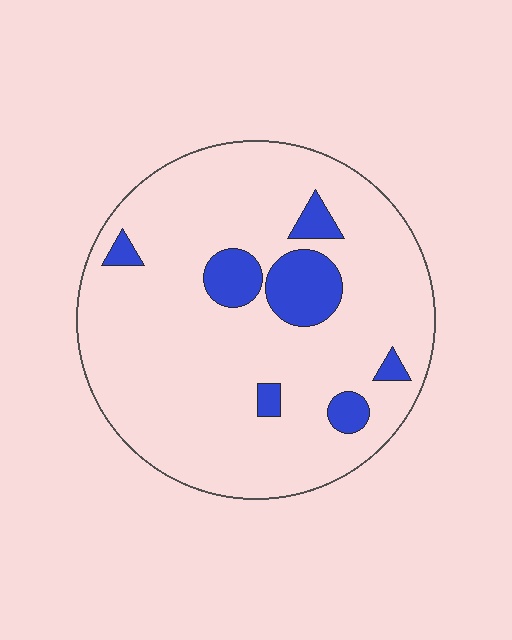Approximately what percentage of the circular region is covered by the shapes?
Approximately 15%.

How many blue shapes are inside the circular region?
7.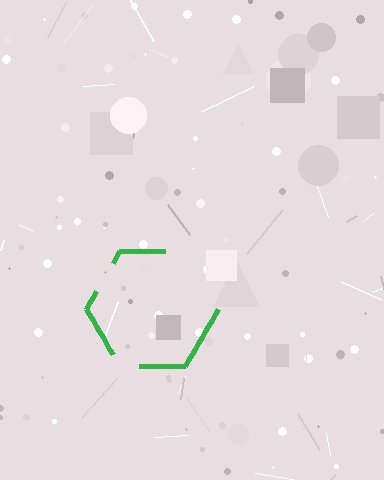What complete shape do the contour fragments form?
The contour fragments form a hexagon.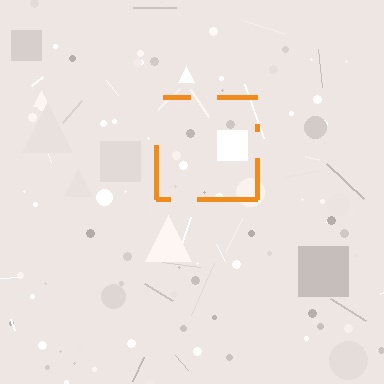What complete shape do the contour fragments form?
The contour fragments form a square.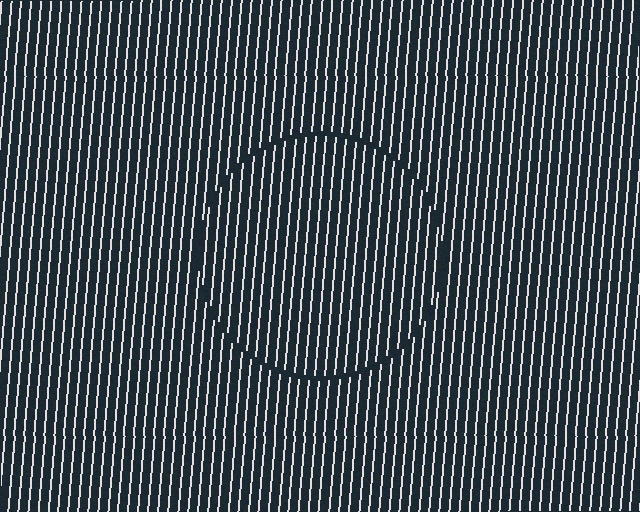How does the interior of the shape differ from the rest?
The interior of the shape contains the same grating, shifted by half a period — the contour is defined by the phase discontinuity where line-ends from the inner and outer gratings abut.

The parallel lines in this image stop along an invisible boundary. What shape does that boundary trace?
An illusory circle. The interior of the shape contains the same grating, shifted by half a period — the contour is defined by the phase discontinuity where line-ends from the inner and outer gratings abut.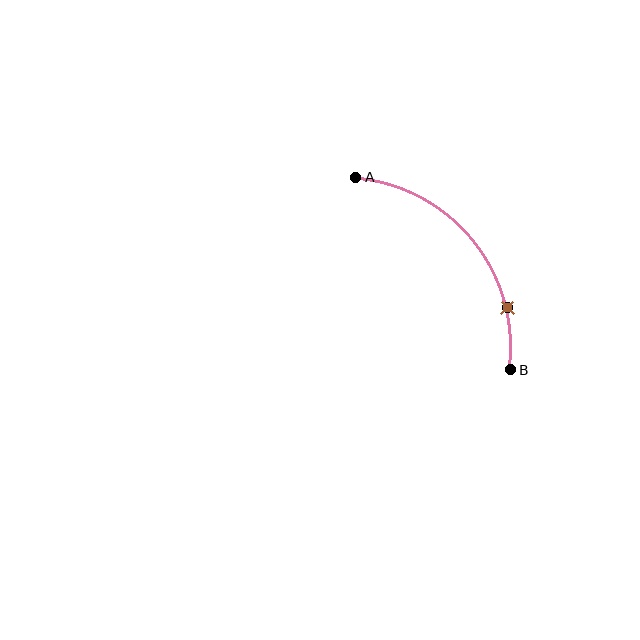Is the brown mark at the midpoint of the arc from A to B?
No. The brown mark lies on the arc but is closer to endpoint B. The arc midpoint would be at the point on the curve equidistant along the arc from both A and B.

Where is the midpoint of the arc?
The arc midpoint is the point on the curve farthest from the straight line joining A and B. It sits above and to the right of that line.